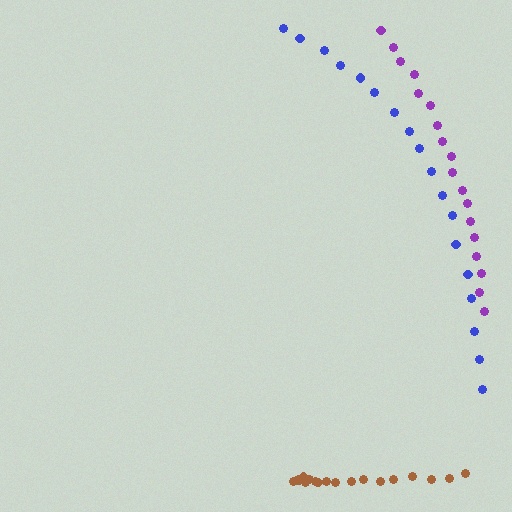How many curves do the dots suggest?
There are 3 distinct paths.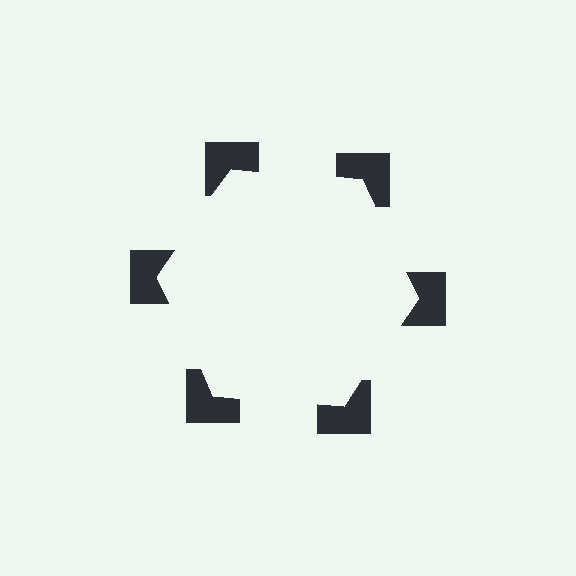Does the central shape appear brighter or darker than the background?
It typically appears slightly brighter than the background, even though no actual brightness change is drawn.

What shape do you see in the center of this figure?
An illusory hexagon — its edges are inferred from the aligned wedge cuts in the notched squares, not physically drawn.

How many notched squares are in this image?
There are 6 — one at each vertex of the illusory hexagon.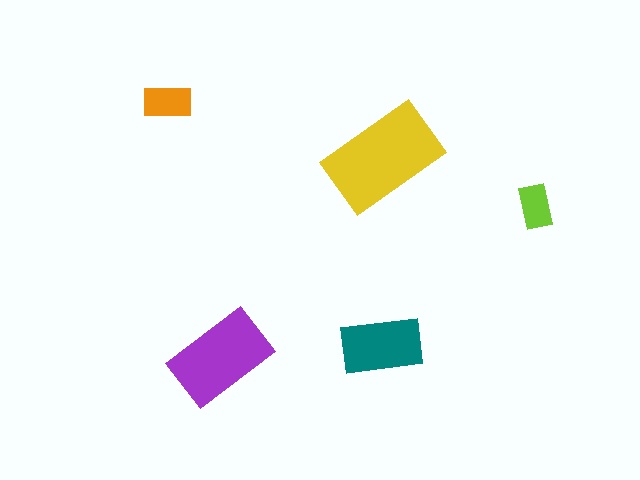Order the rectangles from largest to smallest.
the yellow one, the purple one, the teal one, the orange one, the lime one.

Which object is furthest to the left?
The orange rectangle is leftmost.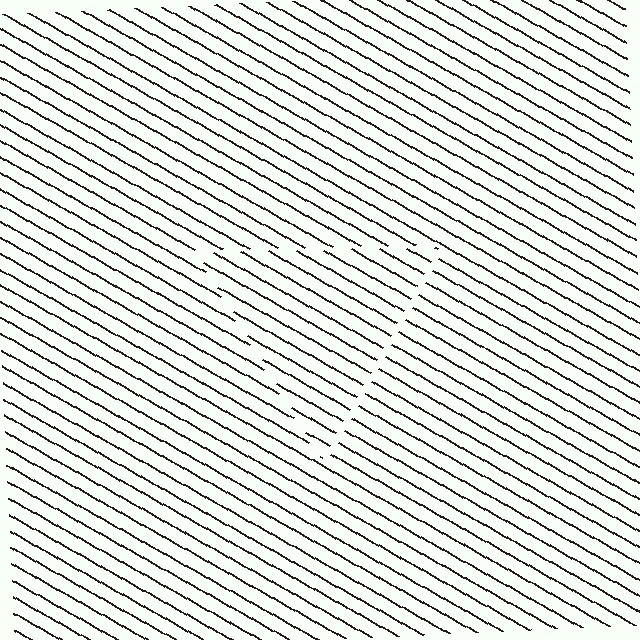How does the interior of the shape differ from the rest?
The interior of the shape contains the same grating, shifted by half a period — the contour is defined by the phase discontinuity where line-ends from the inner and outer gratings abut.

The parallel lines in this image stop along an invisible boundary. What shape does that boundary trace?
An illusory triangle. The interior of the shape contains the same grating, shifted by half a period — the contour is defined by the phase discontinuity where line-ends from the inner and outer gratings abut.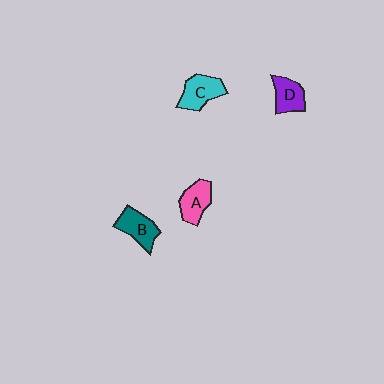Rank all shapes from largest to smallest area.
From largest to smallest: C (cyan), B (teal), A (pink), D (purple).